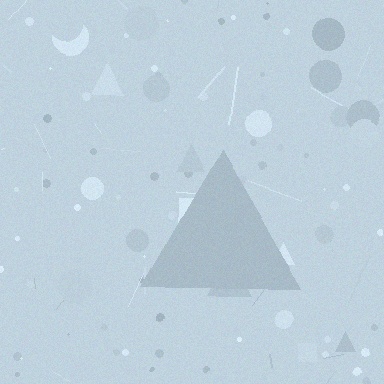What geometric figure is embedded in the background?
A triangle is embedded in the background.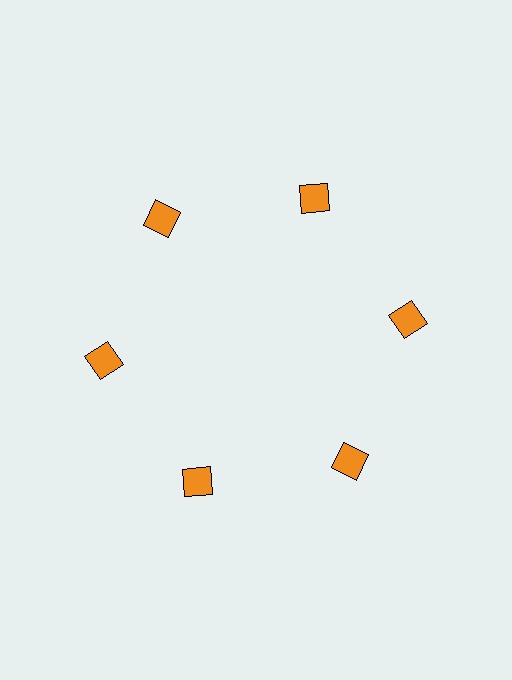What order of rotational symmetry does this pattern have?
This pattern has 6-fold rotational symmetry.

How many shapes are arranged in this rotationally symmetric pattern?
There are 6 shapes, arranged in 6 groups of 1.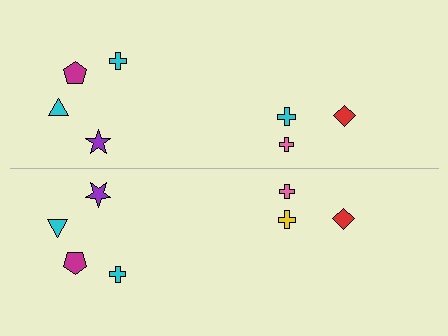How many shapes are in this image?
There are 14 shapes in this image.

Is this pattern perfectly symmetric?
No, the pattern is not perfectly symmetric. The yellow cross on the bottom side breaks the symmetry — its mirror counterpart is cyan.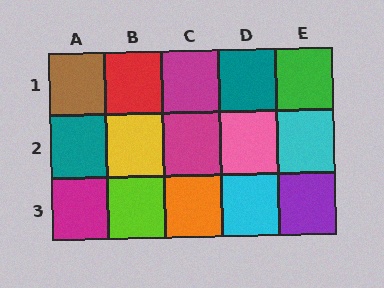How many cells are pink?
1 cell is pink.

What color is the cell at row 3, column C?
Orange.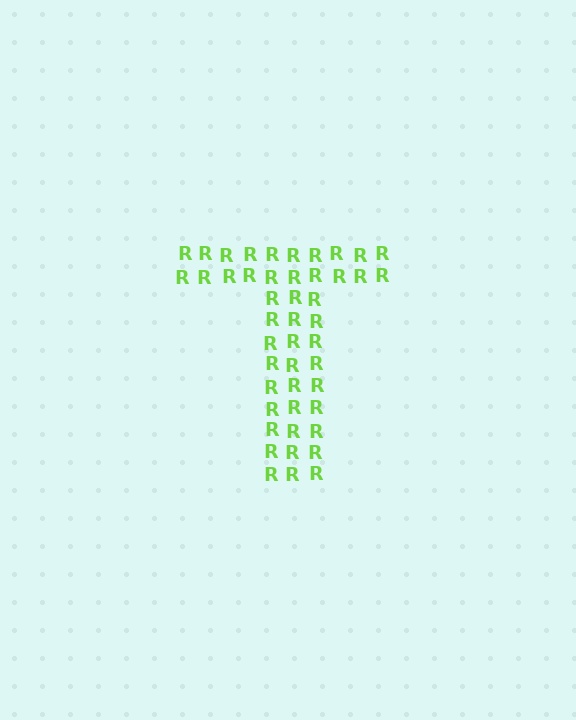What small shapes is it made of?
It is made of small letter R's.